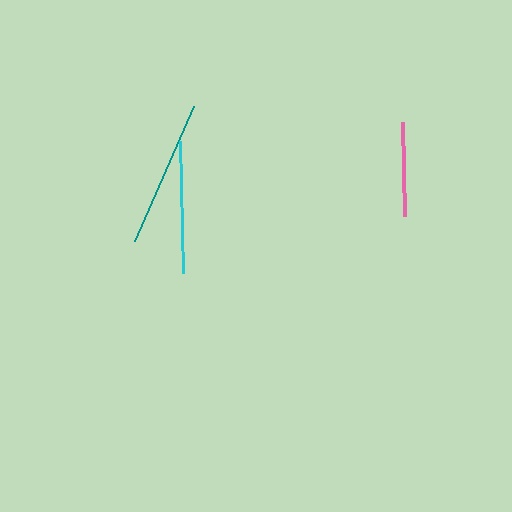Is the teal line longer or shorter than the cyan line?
The teal line is longer than the cyan line.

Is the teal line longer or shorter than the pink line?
The teal line is longer than the pink line.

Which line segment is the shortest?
The pink line is the shortest at approximately 94 pixels.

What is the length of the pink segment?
The pink segment is approximately 94 pixels long.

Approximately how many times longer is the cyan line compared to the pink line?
The cyan line is approximately 1.4 times the length of the pink line.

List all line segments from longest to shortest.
From longest to shortest: teal, cyan, pink.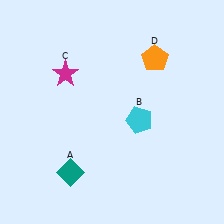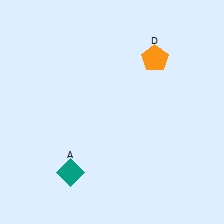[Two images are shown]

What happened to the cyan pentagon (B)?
The cyan pentagon (B) was removed in Image 2. It was in the bottom-right area of Image 1.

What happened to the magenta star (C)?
The magenta star (C) was removed in Image 2. It was in the top-left area of Image 1.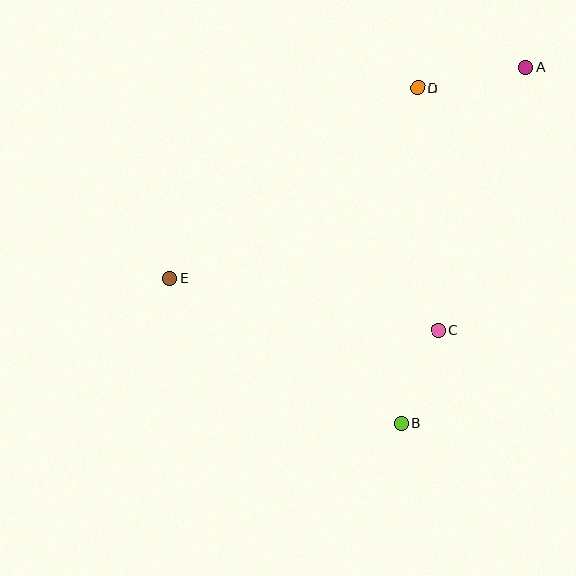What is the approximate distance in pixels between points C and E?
The distance between C and E is approximately 273 pixels.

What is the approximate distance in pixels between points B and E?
The distance between B and E is approximately 273 pixels.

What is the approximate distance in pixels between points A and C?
The distance between A and C is approximately 276 pixels.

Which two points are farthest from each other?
Points A and E are farthest from each other.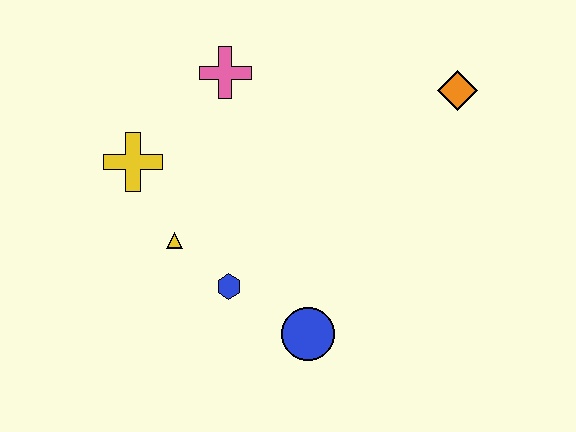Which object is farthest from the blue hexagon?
The orange diamond is farthest from the blue hexagon.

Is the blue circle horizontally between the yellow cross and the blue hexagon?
No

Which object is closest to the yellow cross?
The yellow triangle is closest to the yellow cross.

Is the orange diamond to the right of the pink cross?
Yes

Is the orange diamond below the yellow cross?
No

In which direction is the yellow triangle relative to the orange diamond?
The yellow triangle is to the left of the orange diamond.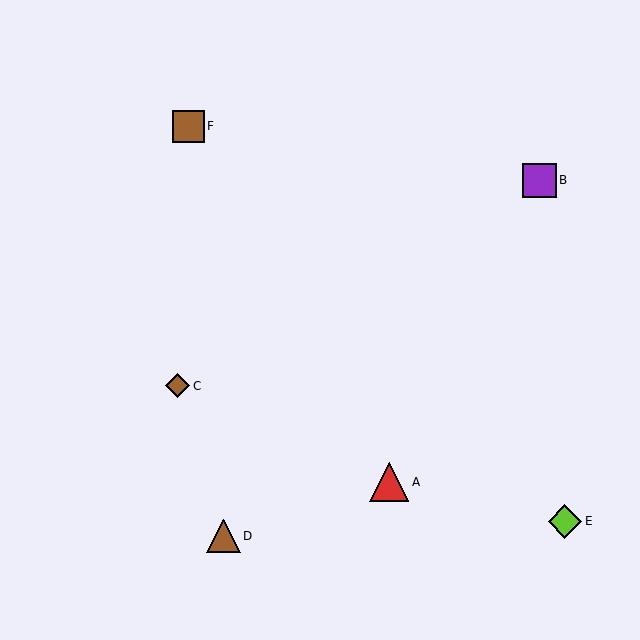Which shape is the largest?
The red triangle (labeled A) is the largest.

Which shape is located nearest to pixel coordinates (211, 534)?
The brown triangle (labeled D) at (224, 536) is nearest to that location.